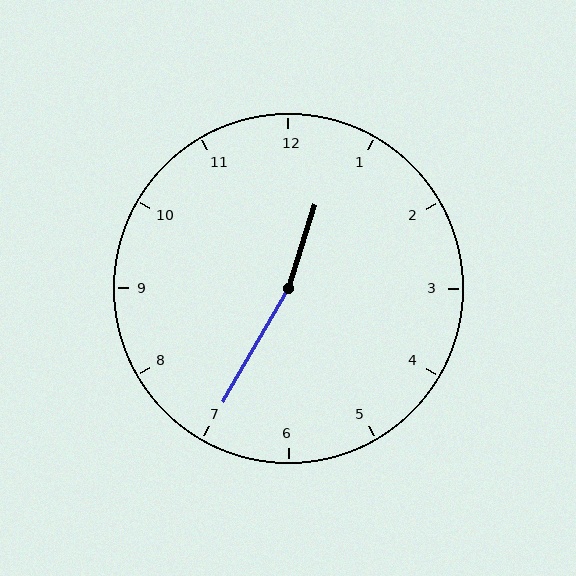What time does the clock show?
12:35.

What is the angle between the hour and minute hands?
Approximately 168 degrees.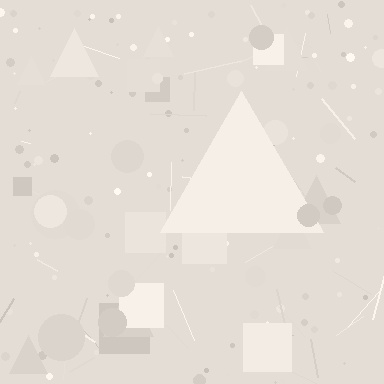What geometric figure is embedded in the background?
A triangle is embedded in the background.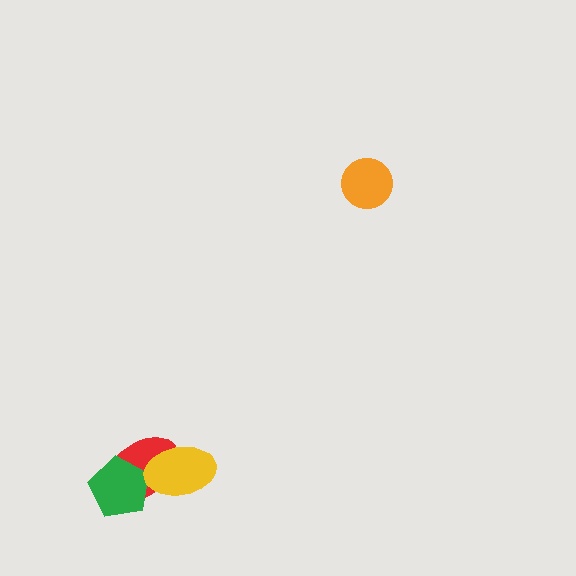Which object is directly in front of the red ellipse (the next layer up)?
The green pentagon is directly in front of the red ellipse.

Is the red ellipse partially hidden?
Yes, it is partially covered by another shape.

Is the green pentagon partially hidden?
No, no other shape covers it.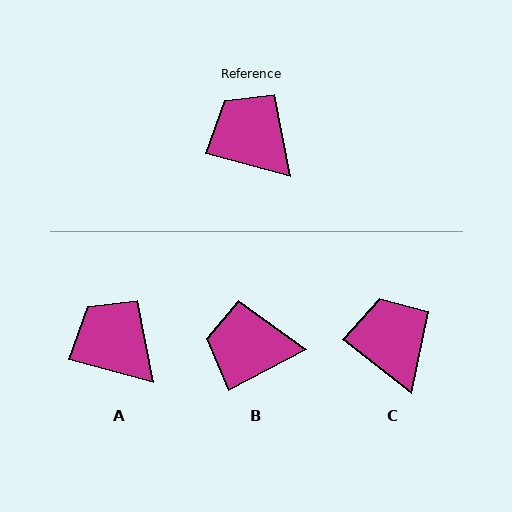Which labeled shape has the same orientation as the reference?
A.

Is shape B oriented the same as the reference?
No, it is off by about 43 degrees.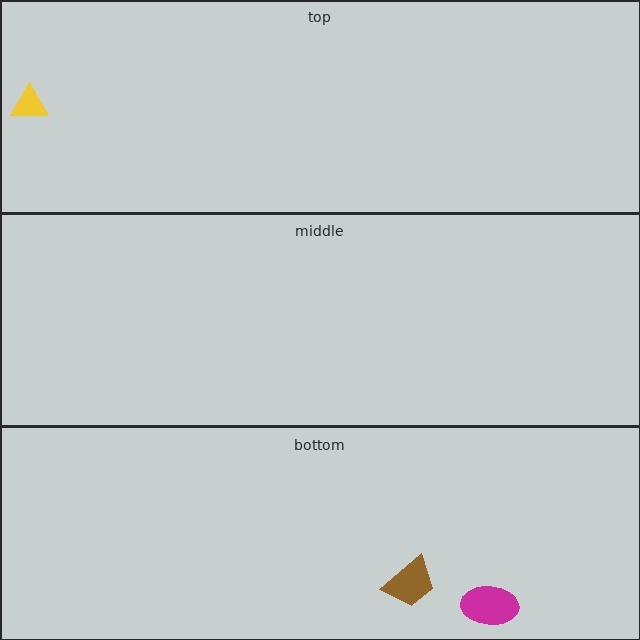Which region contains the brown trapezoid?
The bottom region.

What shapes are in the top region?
The yellow triangle.